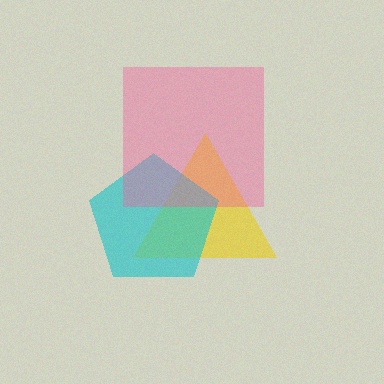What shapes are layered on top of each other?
The layered shapes are: a yellow triangle, a cyan pentagon, a pink square.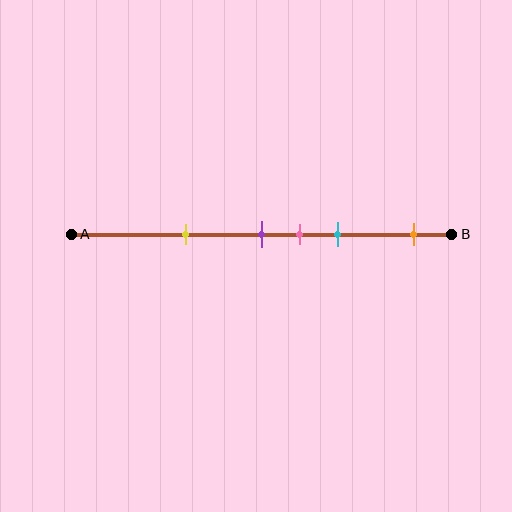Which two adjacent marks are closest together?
The purple and pink marks are the closest adjacent pair.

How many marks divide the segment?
There are 5 marks dividing the segment.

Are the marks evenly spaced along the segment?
No, the marks are not evenly spaced.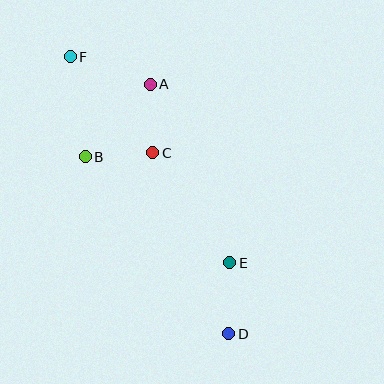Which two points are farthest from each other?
Points D and F are farthest from each other.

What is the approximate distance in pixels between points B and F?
The distance between B and F is approximately 101 pixels.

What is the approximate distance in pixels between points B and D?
The distance between B and D is approximately 228 pixels.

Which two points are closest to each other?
Points B and C are closest to each other.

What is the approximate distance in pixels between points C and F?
The distance between C and F is approximately 127 pixels.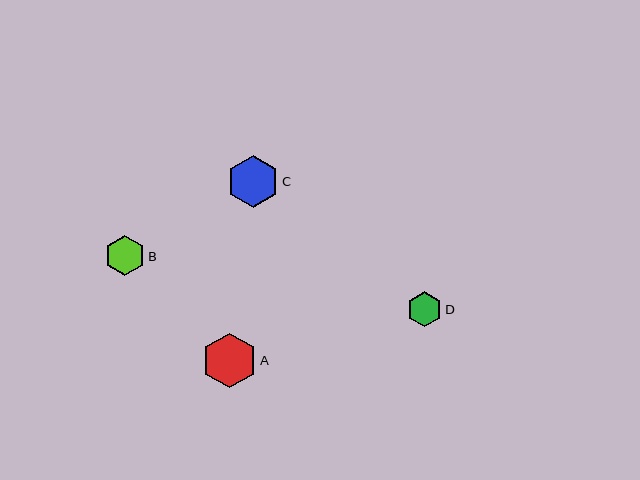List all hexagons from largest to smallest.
From largest to smallest: A, C, B, D.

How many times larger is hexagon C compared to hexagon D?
Hexagon C is approximately 1.5 times the size of hexagon D.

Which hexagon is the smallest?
Hexagon D is the smallest with a size of approximately 35 pixels.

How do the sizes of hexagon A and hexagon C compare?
Hexagon A and hexagon C are approximately the same size.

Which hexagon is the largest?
Hexagon A is the largest with a size of approximately 55 pixels.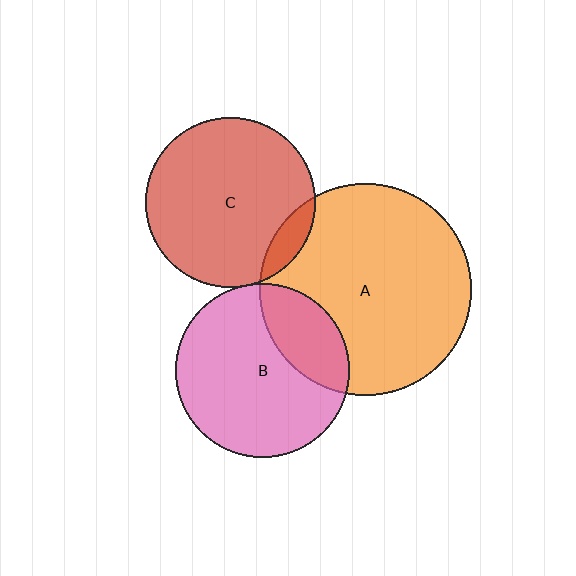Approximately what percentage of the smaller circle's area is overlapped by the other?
Approximately 25%.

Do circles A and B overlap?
Yes.